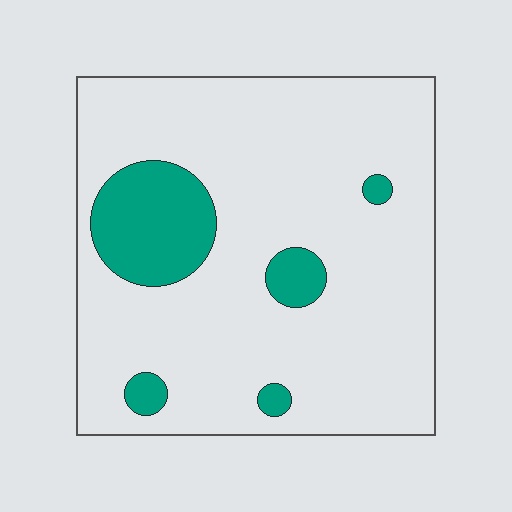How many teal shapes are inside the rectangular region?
5.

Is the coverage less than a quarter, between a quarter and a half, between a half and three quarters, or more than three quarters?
Less than a quarter.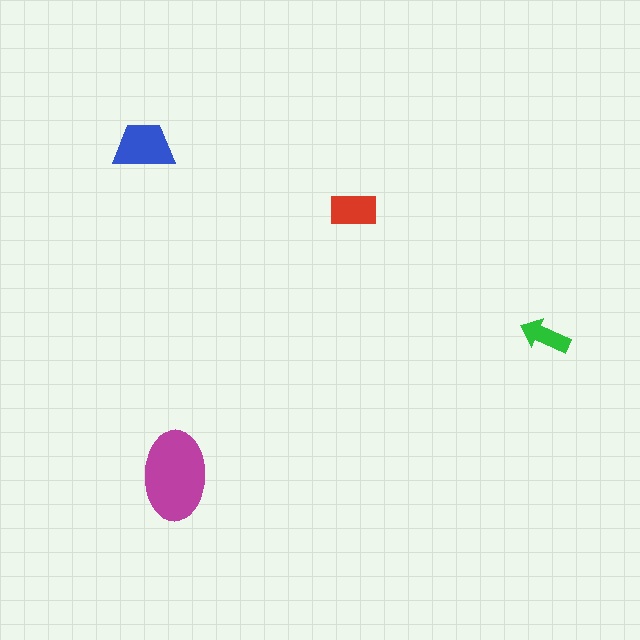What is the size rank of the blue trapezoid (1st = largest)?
2nd.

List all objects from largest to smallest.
The magenta ellipse, the blue trapezoid, the red rectangle, the green arrow.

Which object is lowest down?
The magenta ellipse is bottommost.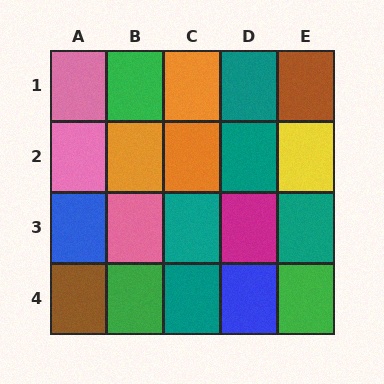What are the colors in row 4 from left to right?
Brown, green, teal, blue, green.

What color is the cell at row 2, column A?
Pink.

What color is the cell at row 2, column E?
Yellow.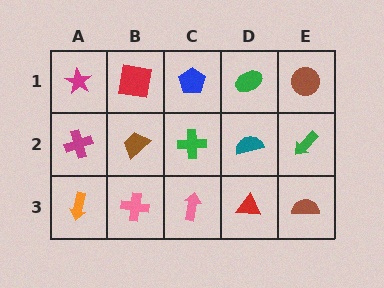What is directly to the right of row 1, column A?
A red square.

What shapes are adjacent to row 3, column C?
A green cross (row 2, column C), a pink cross (row 3, column B), a red triangle (row 3, column D).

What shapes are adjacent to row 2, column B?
A red square (row 1, column B), a pink cross (row 3, column B), a magenta cross (row 2, column A), a green cross (row 2, column C).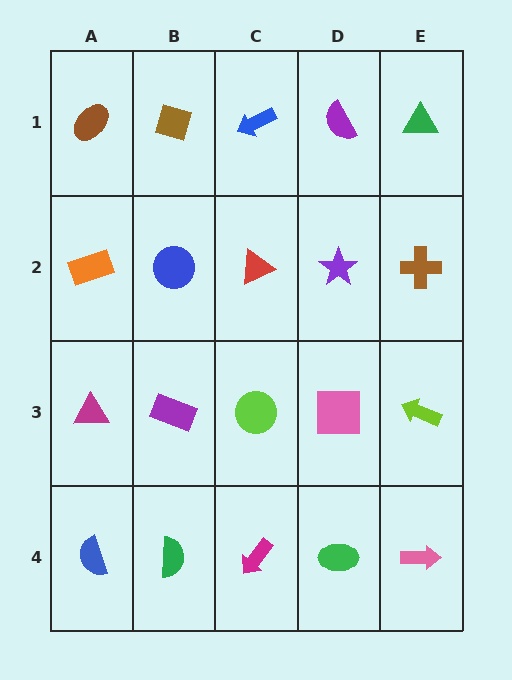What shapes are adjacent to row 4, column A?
A magenta triangle (row 3, column A), a green semicircle (row 4, column B).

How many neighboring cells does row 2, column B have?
4.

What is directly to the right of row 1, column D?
A green triangle.